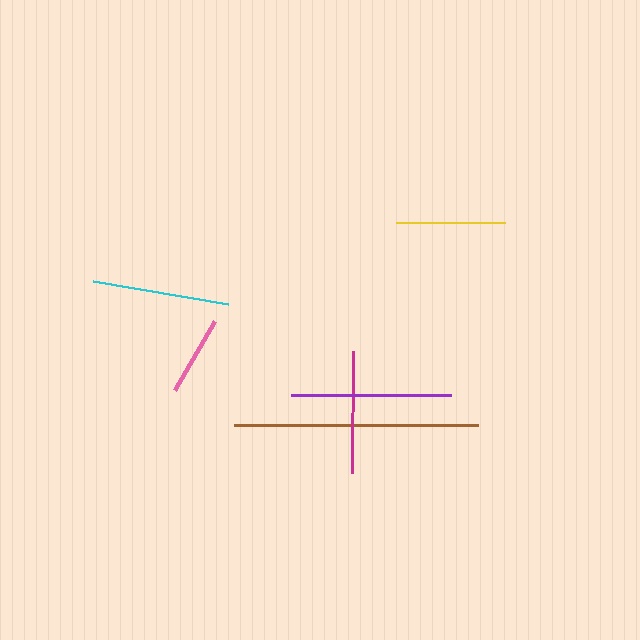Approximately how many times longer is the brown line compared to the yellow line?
The brown line is approximately 2.2 times the length of the yellow line.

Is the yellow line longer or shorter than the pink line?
The yellow line is longer than the pink line.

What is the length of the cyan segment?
The cyan segment is approximately 137 pixels long.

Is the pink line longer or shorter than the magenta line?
The magenta line is longer than the pink line.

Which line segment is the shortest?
The pink line is the shortest at approximately 79 pixels.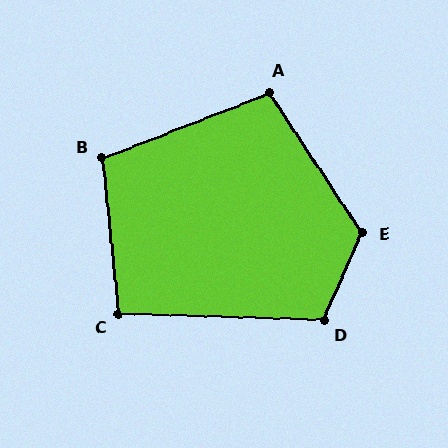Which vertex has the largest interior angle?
E, at approximately 123 degrees.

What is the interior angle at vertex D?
Approximately 112 degrees (obtuse).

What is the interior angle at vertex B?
Approximately 105 degrees (obtuse).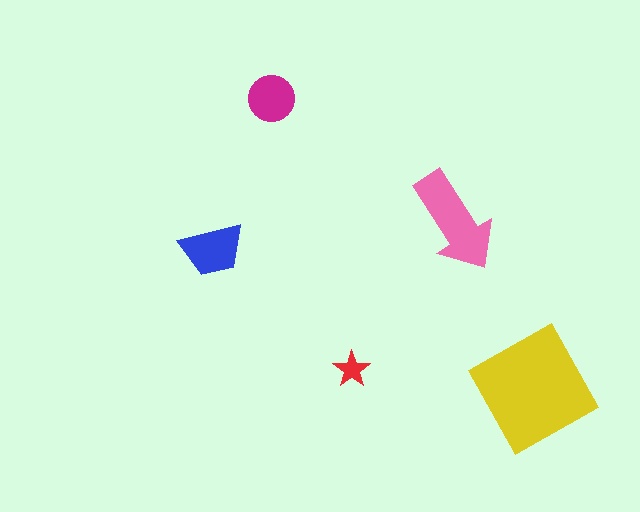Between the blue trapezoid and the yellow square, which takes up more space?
The yellow square.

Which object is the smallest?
The red star.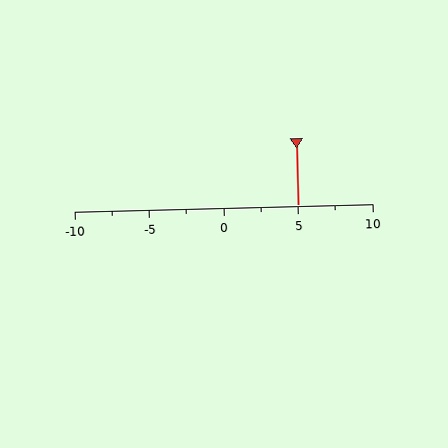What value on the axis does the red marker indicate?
The marker indicates approximately 5.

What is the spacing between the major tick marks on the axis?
The major ticks are spaced 5 apart.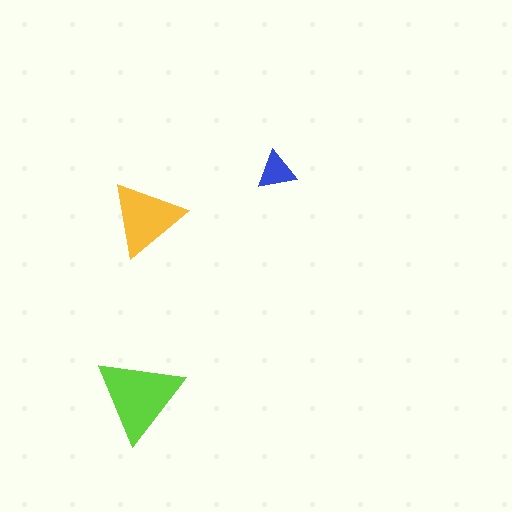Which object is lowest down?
The lime triangle is bottommost.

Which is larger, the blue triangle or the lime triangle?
The lime one.